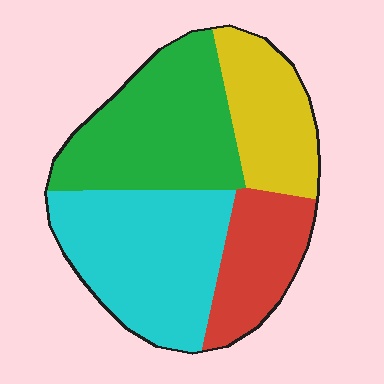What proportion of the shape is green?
Green takes up about one third (1/3) of the shape.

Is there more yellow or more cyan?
Cyan.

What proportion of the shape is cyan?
Cyan takes up about one third (1/3) of the shape.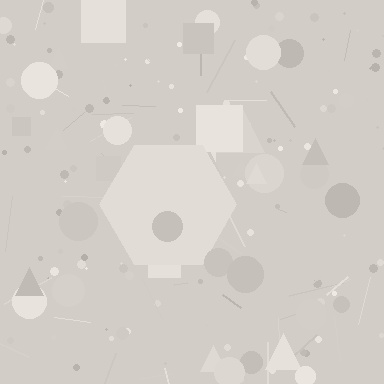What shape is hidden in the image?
A hexagon is hidden in the image.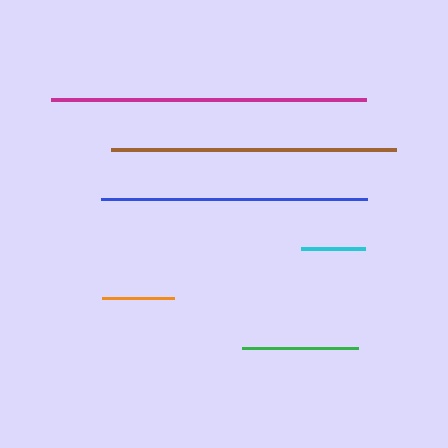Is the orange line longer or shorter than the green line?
The green line is longer than the orange line.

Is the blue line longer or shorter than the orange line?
The blue line is longer than the orange line.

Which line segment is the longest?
The magenta line is the longest at approximately 315 pixels.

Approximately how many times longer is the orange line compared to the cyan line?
The orange line is approximately 1.1 times the length of the cyan line.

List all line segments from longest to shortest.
From longest to shortest: magenta, brown, blue, green, orange, cyan.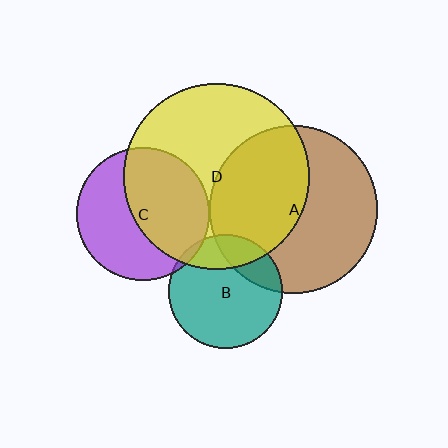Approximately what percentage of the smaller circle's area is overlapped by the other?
Approximately 20%.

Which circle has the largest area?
Circle D (yellow).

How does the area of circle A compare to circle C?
Approximately 1.6 times.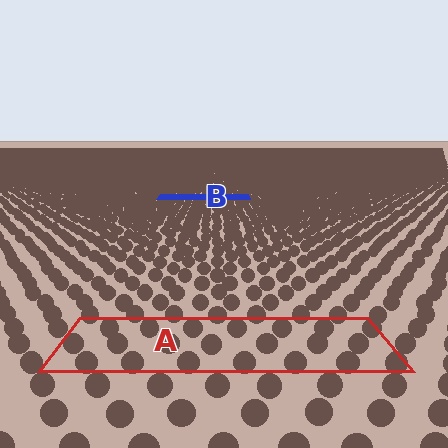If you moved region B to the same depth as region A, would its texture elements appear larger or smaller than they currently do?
They would appear larger. At a closer depth, the same texture elements are projected at a bigger on-screen size.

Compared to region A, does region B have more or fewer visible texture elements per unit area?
Region B has more texture elements per unit area — they are packed more densely because it is farther away.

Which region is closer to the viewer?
Region A is closer. The texture elements there are larger and more spread out.